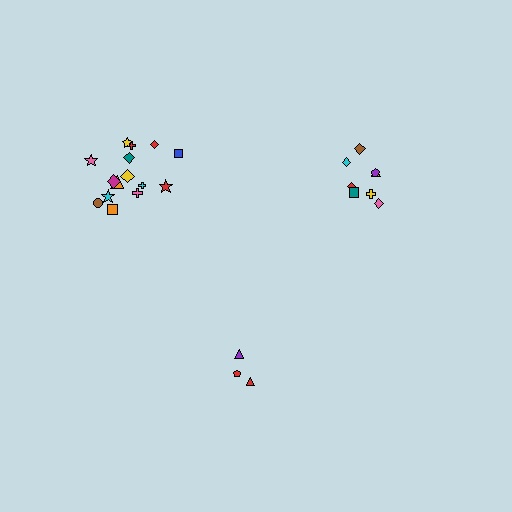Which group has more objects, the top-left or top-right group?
The top-left group.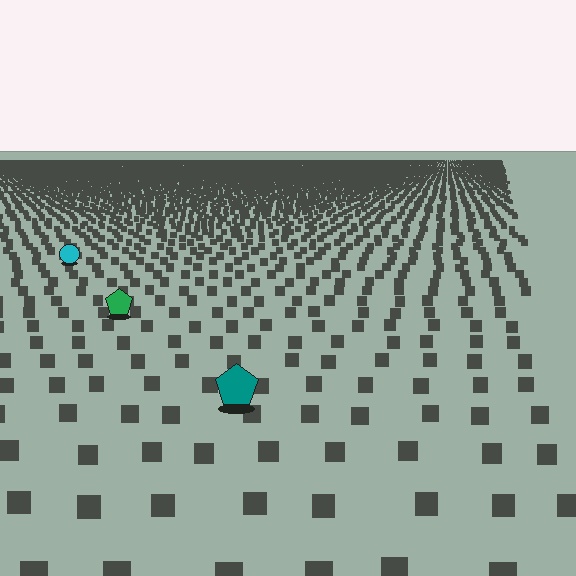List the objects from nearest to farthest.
From nearest to farthest: the teal pentagon, the green pentagon, the cyan circle.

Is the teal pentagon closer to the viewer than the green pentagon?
Yes. The teal pentagon is closer — you can tell from the texture gradient: the ground texture is coarser near it.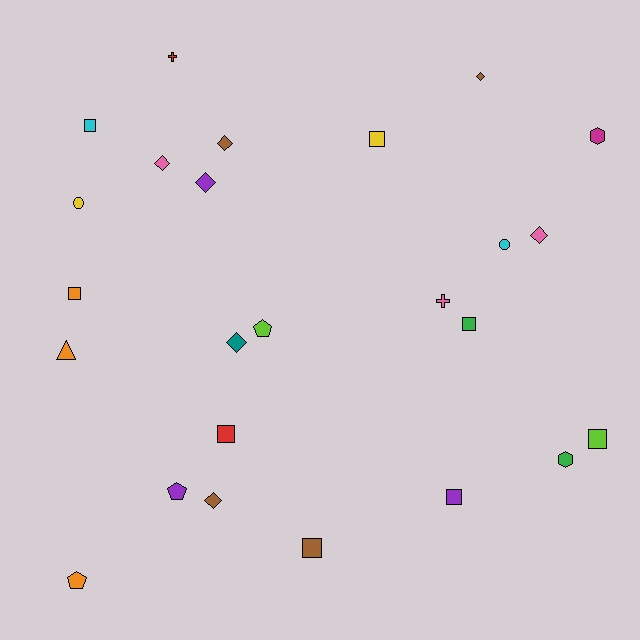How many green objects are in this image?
There are 2 green objects.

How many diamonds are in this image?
There are 7 diamonds.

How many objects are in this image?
There are 25 objects.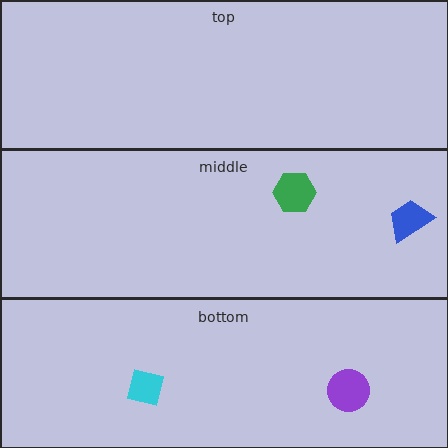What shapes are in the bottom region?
The purple circle, the cyan square.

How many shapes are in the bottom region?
2.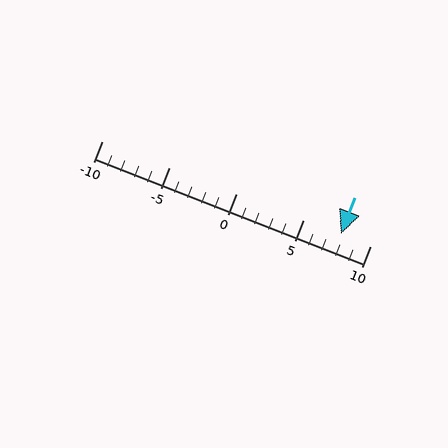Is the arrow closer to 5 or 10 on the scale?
The arrow is closer to 10.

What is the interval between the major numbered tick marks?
The major tick marks are spaced 5 units apart.